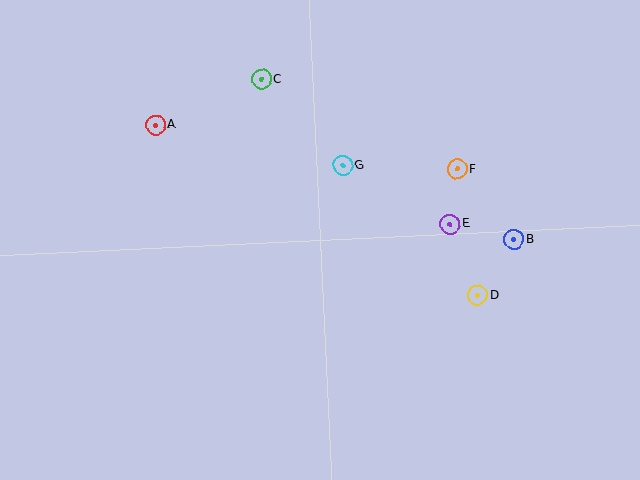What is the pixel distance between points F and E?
The distance between F and E is 55 pixels.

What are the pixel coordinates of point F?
Point F is at (457, 169).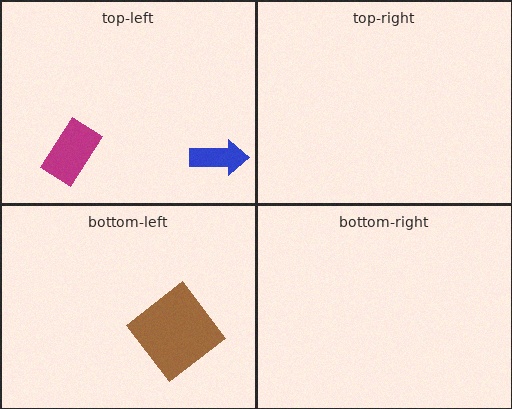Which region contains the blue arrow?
The top-left region.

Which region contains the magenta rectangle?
The top-left region.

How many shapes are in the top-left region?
2.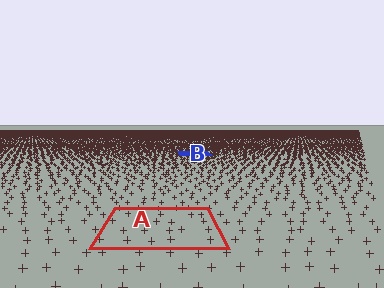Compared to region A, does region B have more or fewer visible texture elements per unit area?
Region B has more texture elements per unit area — they are packed more densely because it is farther away.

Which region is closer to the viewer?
Region A is closer. The texture elements there are larger and more spread out.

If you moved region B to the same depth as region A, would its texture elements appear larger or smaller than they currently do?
They would appear larger. At a closer depth, the same texture elements are projected at a bigger on-screen size.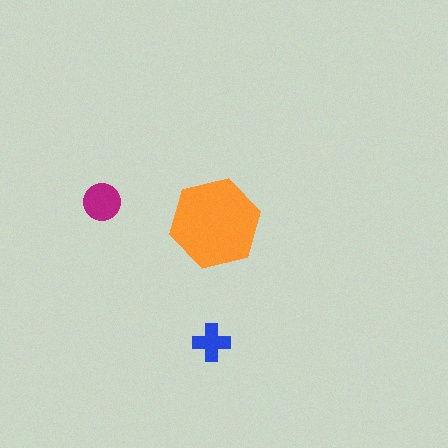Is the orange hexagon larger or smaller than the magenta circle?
Larger.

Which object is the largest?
The orange hexagon.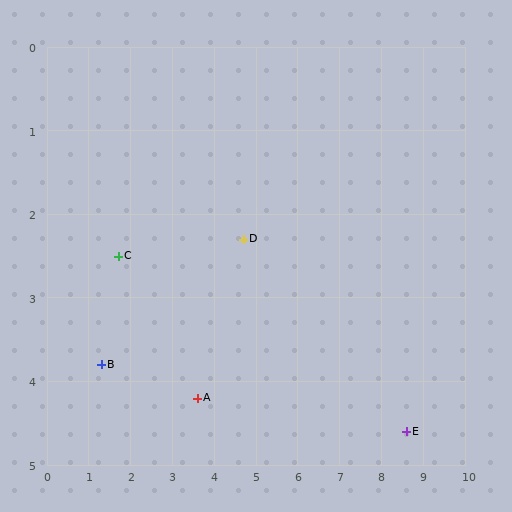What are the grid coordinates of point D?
Point D is at approximately (4.7, 2.3).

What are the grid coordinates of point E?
Point E is at approximately (8.6, 4.6).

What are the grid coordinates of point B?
Point B is at approximately (1.3, 3.8).